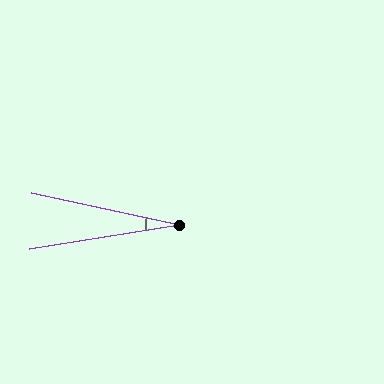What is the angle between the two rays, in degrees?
Approximately 22 degrees.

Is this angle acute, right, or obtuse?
It is acute.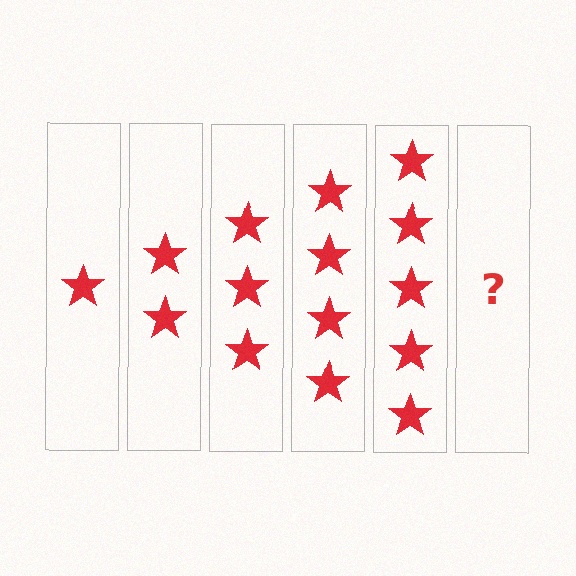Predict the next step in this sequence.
The next step is 6 stars.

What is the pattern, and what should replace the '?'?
The pattern is that each step adds one more star. The '?' should be 6 stars.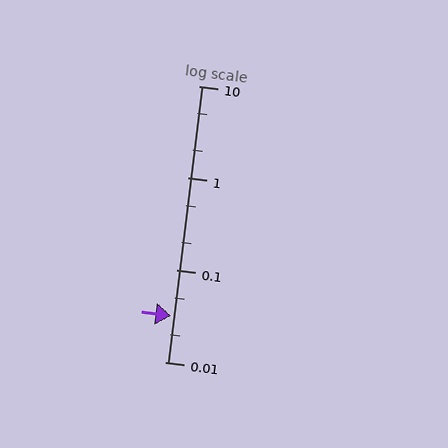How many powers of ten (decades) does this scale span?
The scale spans 3 decades, from 0.01 to 10.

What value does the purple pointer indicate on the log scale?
The pointer indicates approximately 0.032.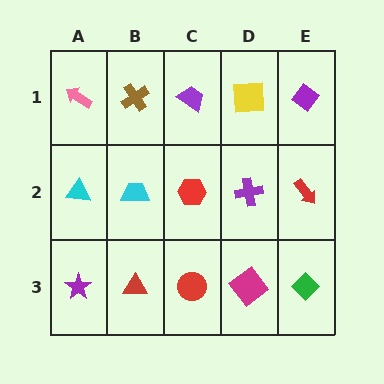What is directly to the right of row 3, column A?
A red triangle.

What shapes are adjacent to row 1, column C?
A red hexagon (row 2, column C), a brown cross (row 1, column B), a yellow square (row 1, column D).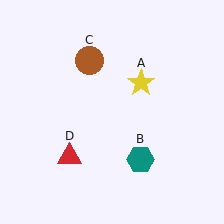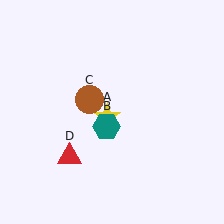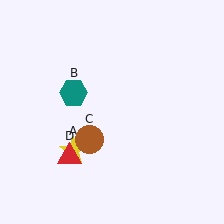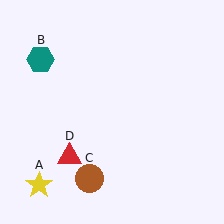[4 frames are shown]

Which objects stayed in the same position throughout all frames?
Red triangle (object D) remained stationary.